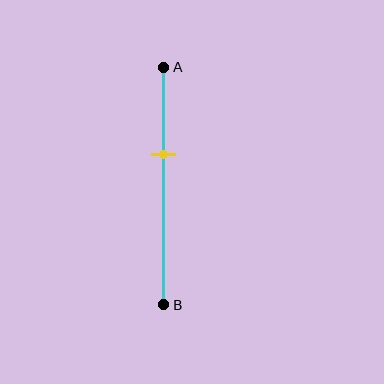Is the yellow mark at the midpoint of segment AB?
No, the mark is at about 35% from A, not at the 50% midpoint.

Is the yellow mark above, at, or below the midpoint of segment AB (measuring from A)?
The yellow mark is above the midpoint of segment AB.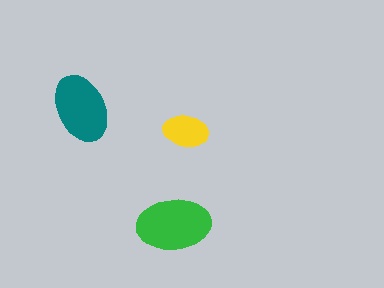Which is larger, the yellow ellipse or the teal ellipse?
The teal one.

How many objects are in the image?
There are 3 objects in the image.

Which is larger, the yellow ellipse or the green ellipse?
The green one.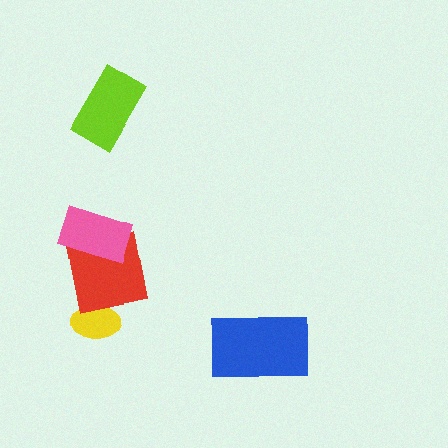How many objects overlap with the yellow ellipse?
1 object overlaps with the yellow ellipse.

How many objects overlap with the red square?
2 objects overlap with the red square.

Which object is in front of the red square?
The pink rectangle is in front of the red square.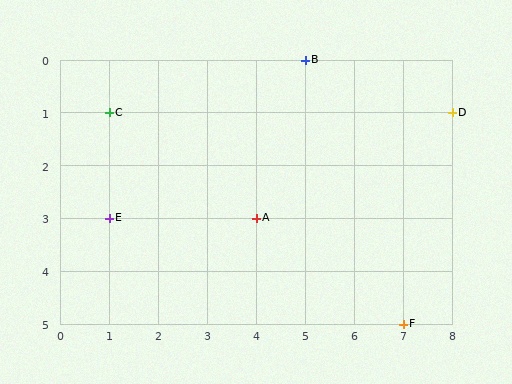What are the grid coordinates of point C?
Point C is at grid coordinates (1, 1).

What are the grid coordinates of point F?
Point F is at grid coordinates (7, 5).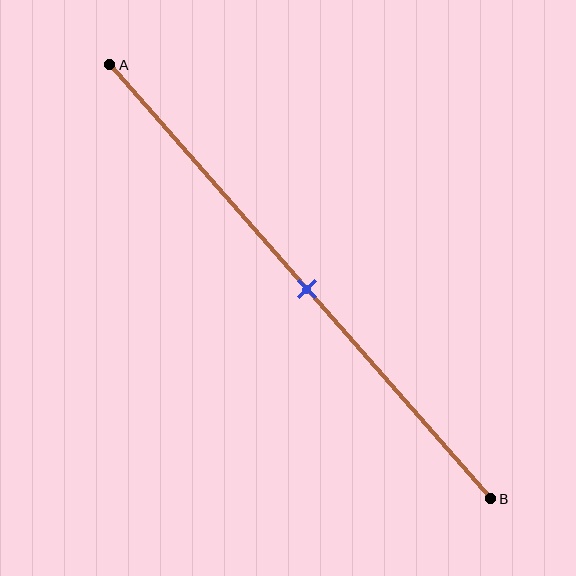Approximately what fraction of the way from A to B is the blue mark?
The blue mark is approximately 50% of the way from A to B.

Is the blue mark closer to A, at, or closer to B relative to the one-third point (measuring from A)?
The blue mark is closer to point B than the one-third point of segment AB.